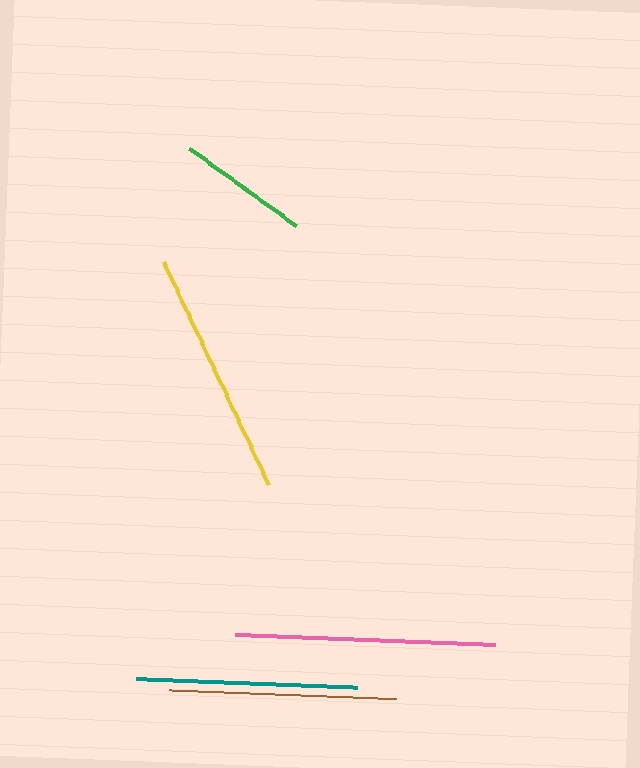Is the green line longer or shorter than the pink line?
The pink line is longer than the green line.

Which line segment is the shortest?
The green line is the shortest at approximately 132 pixels.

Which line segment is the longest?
The pink line is the longest at approximately 259 pixels.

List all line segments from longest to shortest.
From longest to shortest: pink, yellow, brown, teal, green.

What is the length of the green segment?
The green segment is approximately 132 pixels long.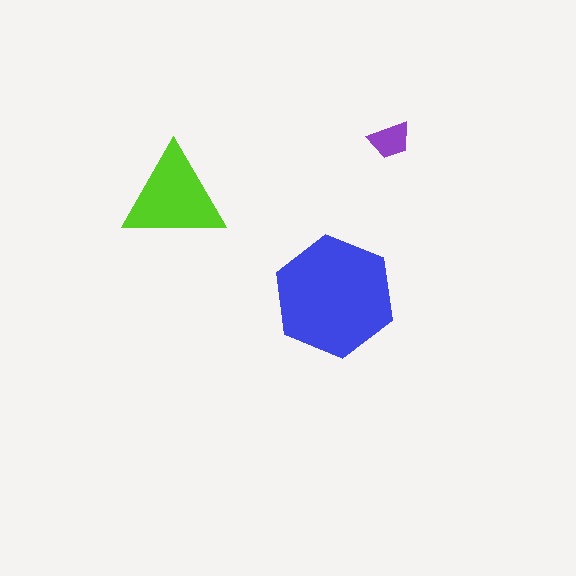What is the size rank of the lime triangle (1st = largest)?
2nd.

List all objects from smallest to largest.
The purple trapezoid, the lime triangle, the blue hexagon.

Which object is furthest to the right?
The purple trapezoid is rightmost.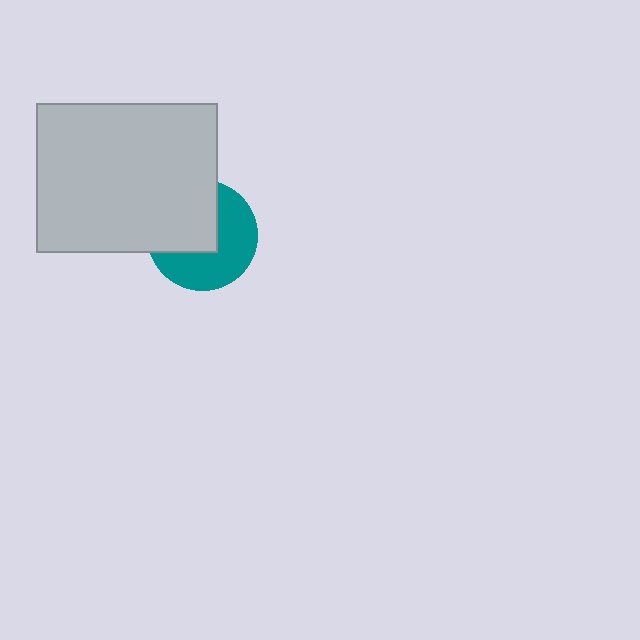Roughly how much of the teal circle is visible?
About half of it is visible (roughly 54%).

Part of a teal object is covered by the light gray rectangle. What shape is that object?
It is a circle.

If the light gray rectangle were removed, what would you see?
You would see the complete teal circle.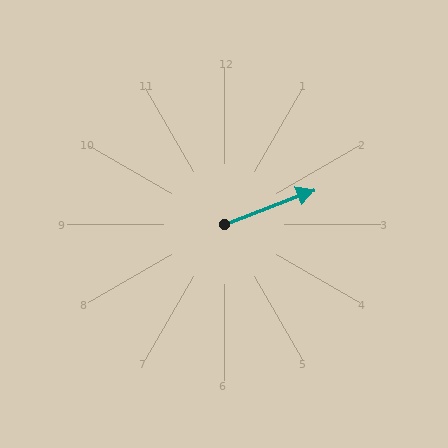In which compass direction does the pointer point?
East.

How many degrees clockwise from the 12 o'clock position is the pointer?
Approximately 69 degrees.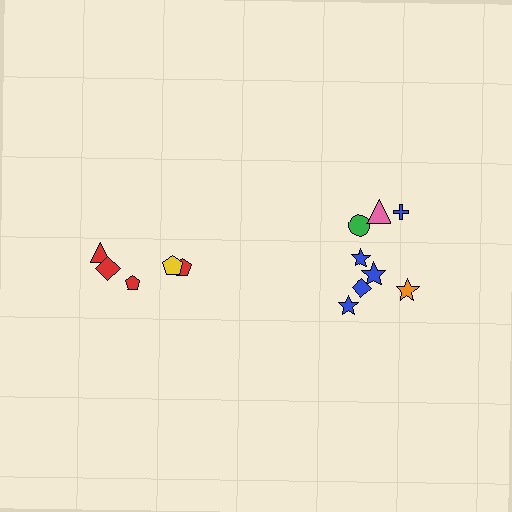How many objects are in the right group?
There are 8 objects.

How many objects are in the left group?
There are 5 objects.